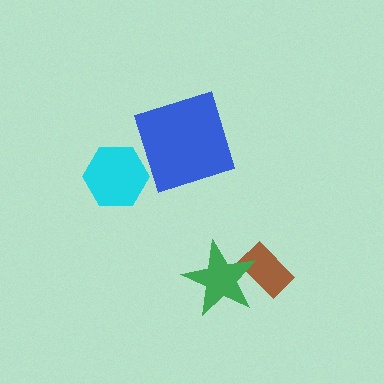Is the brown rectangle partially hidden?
Yes, it is partially covered by another shape.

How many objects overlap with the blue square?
0 objects overlap with the blue square.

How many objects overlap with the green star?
1 object overlaps with the green star.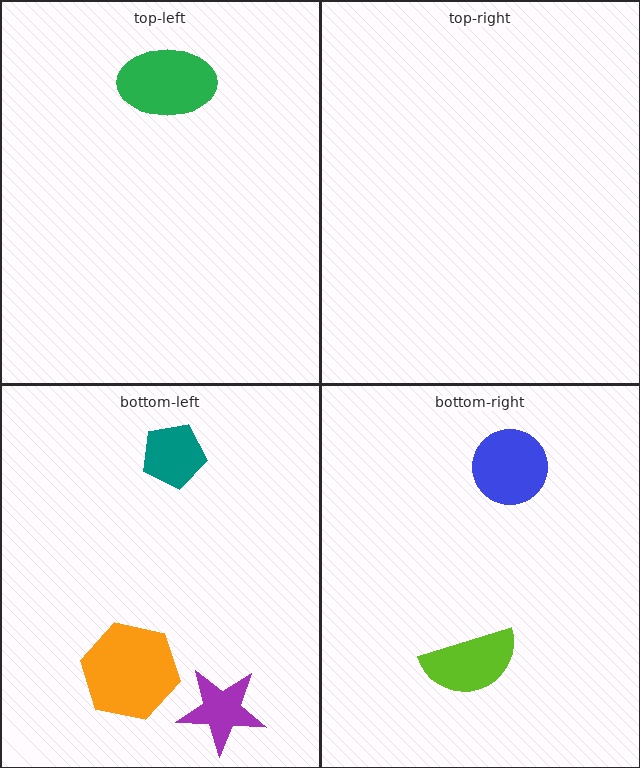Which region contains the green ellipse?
The top-left region.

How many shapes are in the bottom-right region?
2.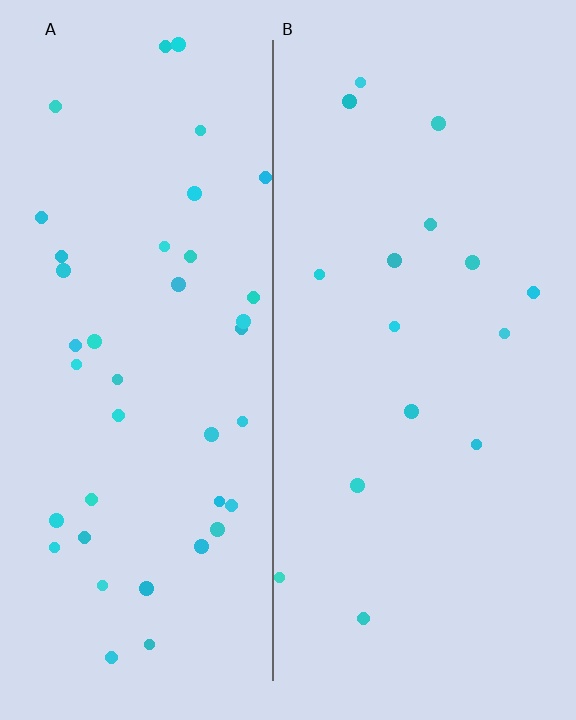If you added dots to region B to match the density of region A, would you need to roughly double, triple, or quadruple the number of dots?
Approximately triple.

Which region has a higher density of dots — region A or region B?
A (the left).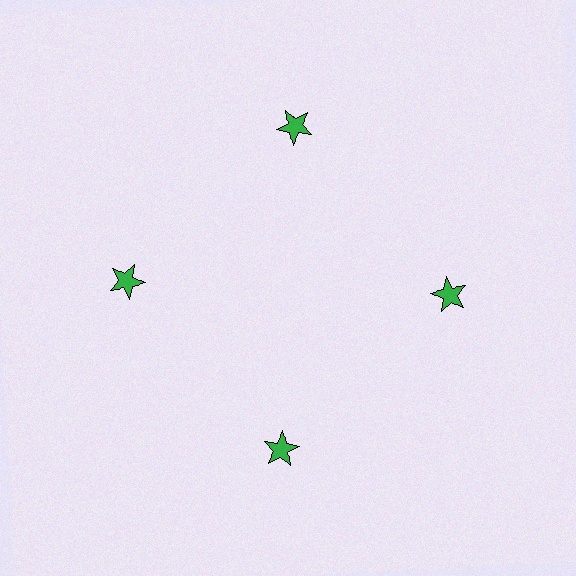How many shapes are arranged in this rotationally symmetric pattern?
There are 4 shapes, arranged in 4 groups of 1.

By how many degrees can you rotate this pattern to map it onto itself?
The pattern maps onto itself every 90 degrees of rotation.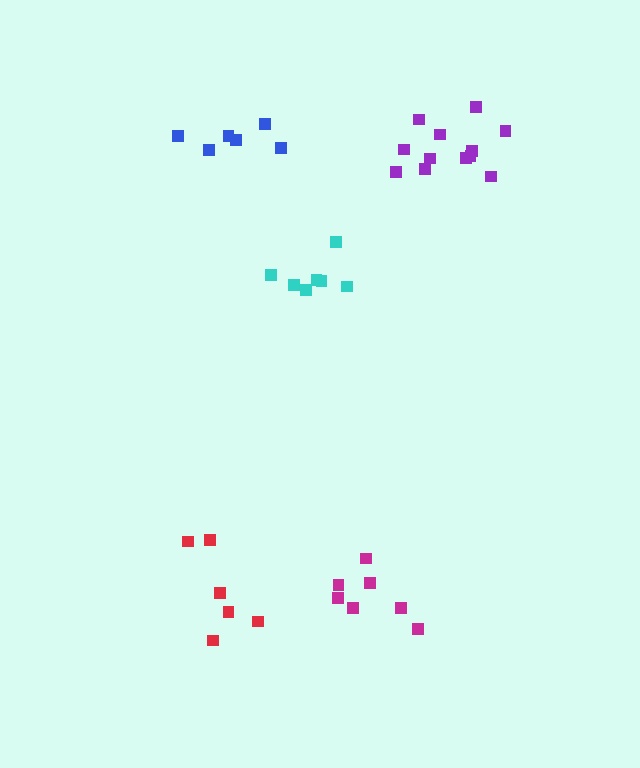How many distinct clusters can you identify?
There are 5 distinct clusters.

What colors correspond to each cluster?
The clusters are colored: red, blue, cyan, purple, magenta.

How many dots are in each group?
Group 1: 6 dots, Group 2: 6 dots, Group 3: 7 dots, Group 4: 12 dots, Group 5: 7 dots (38 total).